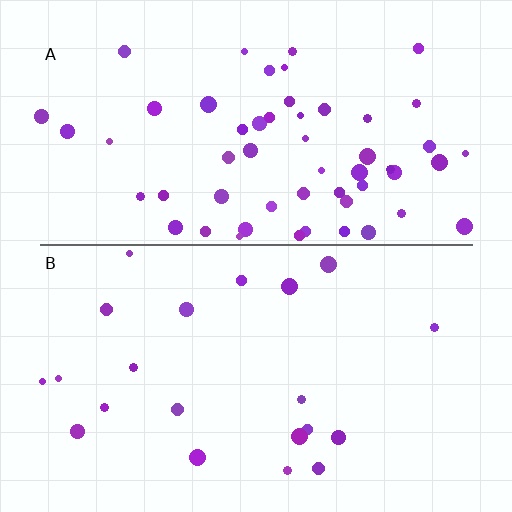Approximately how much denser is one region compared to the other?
Approximately 2.7× — region A over region B.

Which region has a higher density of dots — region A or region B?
A (the top).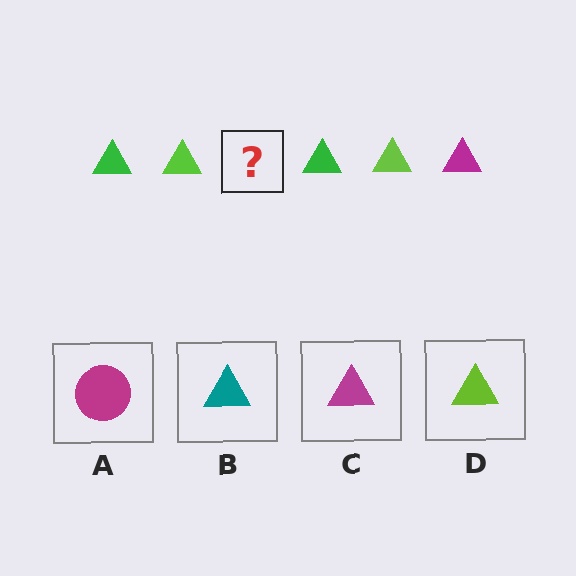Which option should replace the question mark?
Option C.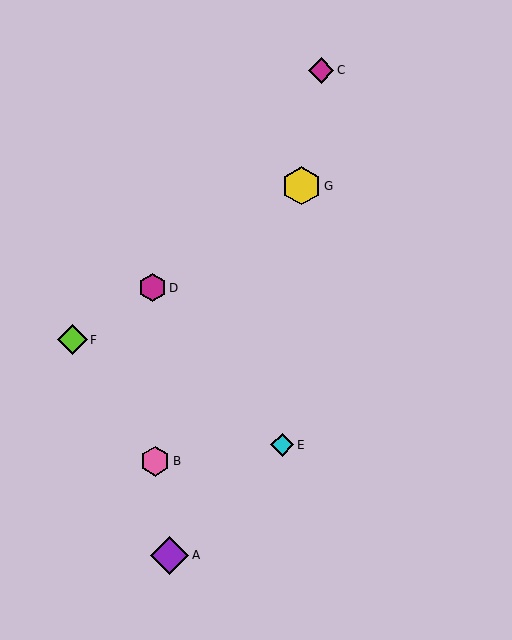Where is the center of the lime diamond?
The center of the lime diamond is at (72, 340).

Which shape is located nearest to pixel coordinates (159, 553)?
The purple diamond (labeled A) at (170, 555) is nearest to that location.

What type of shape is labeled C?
Shape C is a magenta diamond.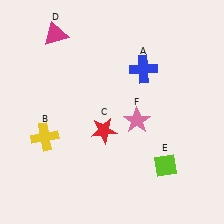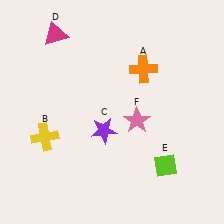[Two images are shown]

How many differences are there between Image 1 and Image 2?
There are 2 differences between the two images.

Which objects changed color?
A changed from blue to orange. C changed from red to purple.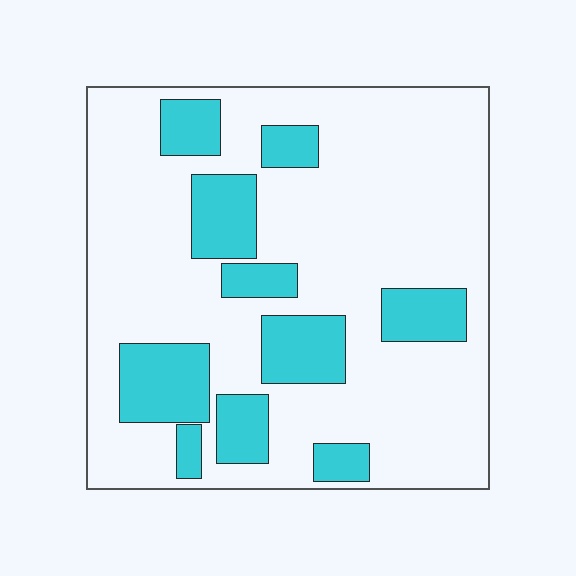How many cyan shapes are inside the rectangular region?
10.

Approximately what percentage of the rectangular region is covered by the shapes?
Approximately 25%.